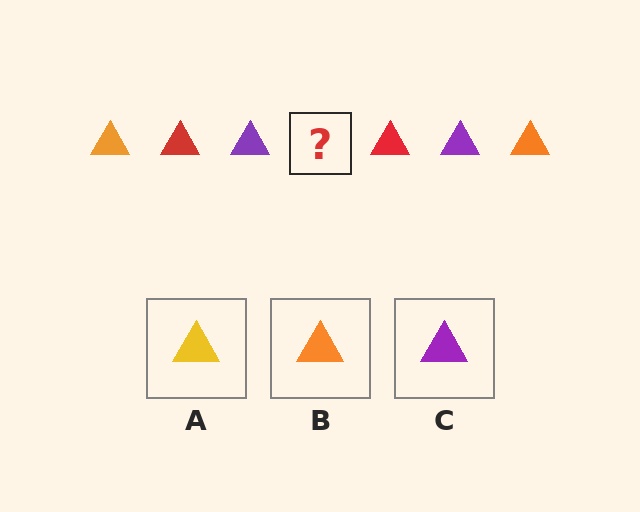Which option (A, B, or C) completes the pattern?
B.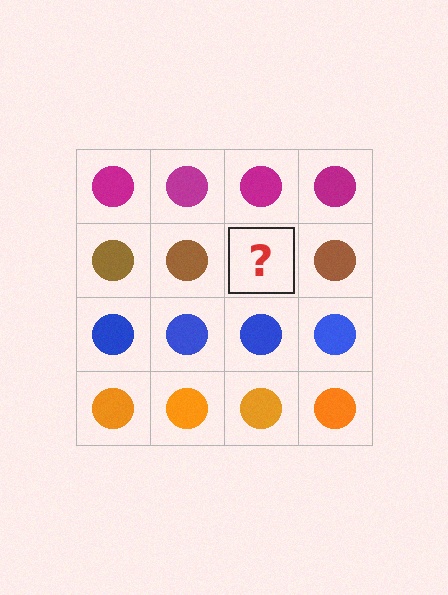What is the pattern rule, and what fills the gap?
The rule is that each row has a consistent color. The gap should be filled with a brown circle.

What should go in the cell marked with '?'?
The missing cell should contain a brown circle.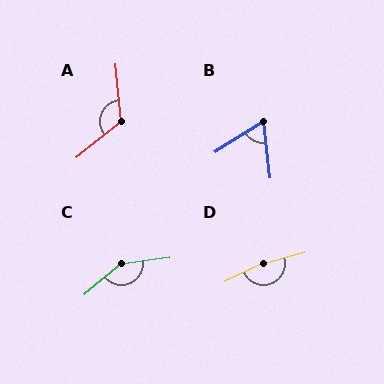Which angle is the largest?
D, at approximately 170 degrees.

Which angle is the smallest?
B, at approximately 64 degrees.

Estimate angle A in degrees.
Approximately 123 degrees.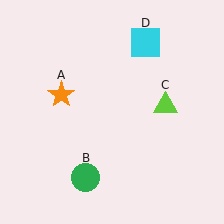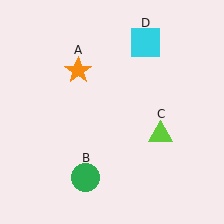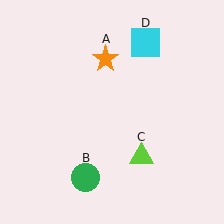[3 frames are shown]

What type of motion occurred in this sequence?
The orange star (object A), lime triangle (object C) rotated clockwise around the center of the scene.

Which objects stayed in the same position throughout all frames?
Green circle (object B) and cyan square (object D) remained stationary.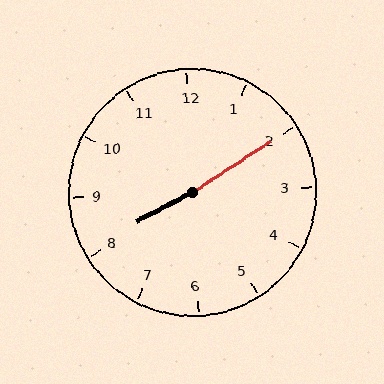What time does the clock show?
8:10.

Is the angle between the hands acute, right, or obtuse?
It is obtuse.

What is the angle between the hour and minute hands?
Approximately 175 degrees.